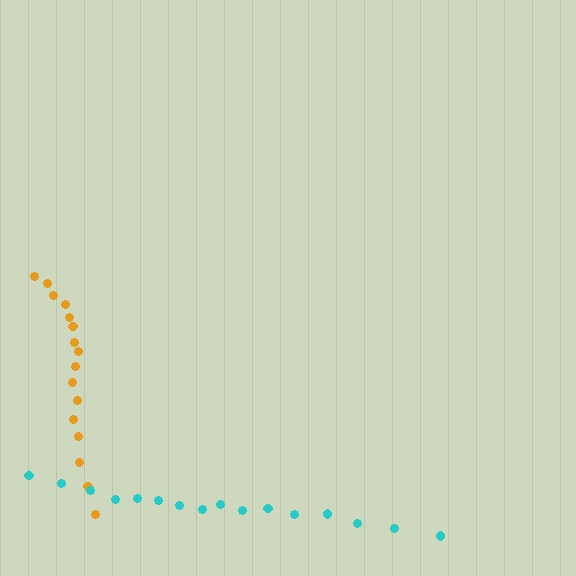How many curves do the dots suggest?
There are 2 distinct paths.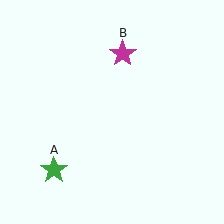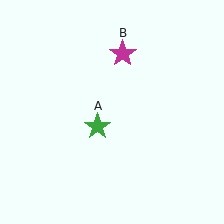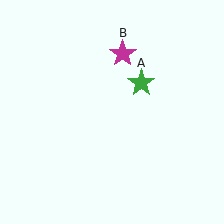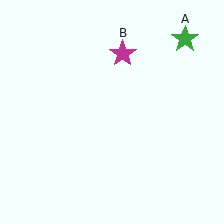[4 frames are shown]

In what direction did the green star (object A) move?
The green star (object A) moved up and to the right.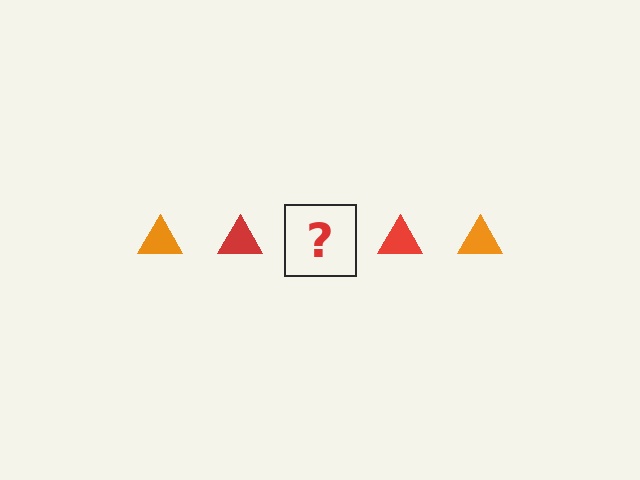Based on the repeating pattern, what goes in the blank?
The blank should be an orange triangle.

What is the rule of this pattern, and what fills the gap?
The rule is that the pattern cycles through orange, red triangles. The gap should be filled with an orange triangle.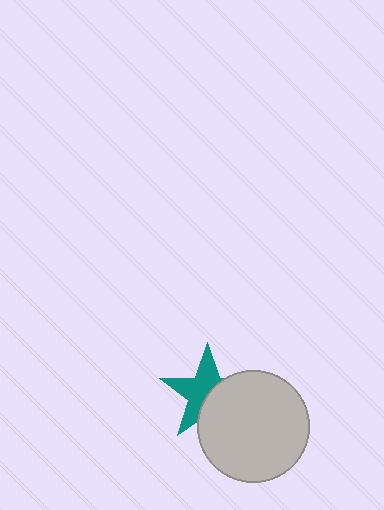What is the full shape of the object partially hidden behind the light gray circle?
The partially hidden object is a teal star.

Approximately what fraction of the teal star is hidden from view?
Roughly 44% of the teal star is hidden behind the light gray circle.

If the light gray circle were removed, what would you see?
You would see the complete teal star.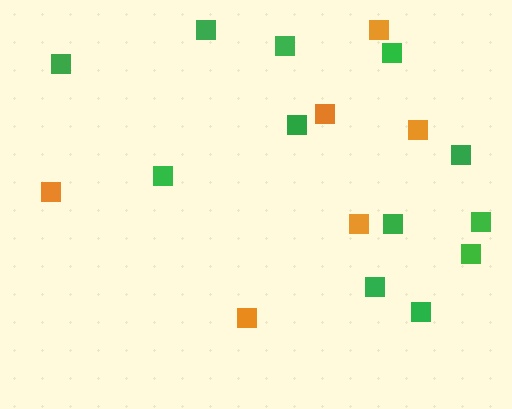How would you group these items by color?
There are 2 groups: one group of green squares (12) and one group of orange squares (6).